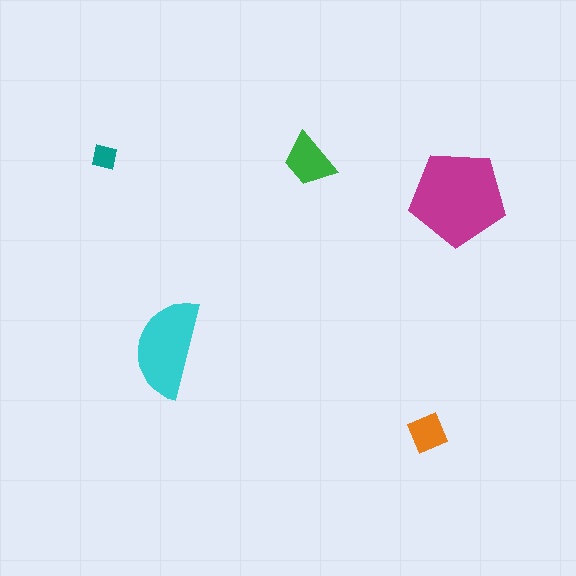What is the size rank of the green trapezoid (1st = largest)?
3rd.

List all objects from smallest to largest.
The teal square, the orange square, the green trapezoid, the cyan semicircle, the magenta pentagon.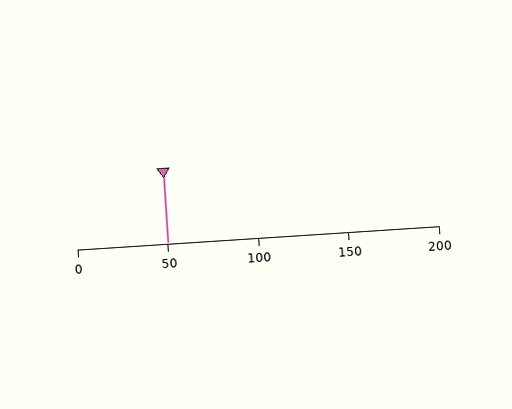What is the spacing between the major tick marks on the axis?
The major ticks are spaced 50 apart.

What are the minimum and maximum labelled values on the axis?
The axis runs from 0 to 200.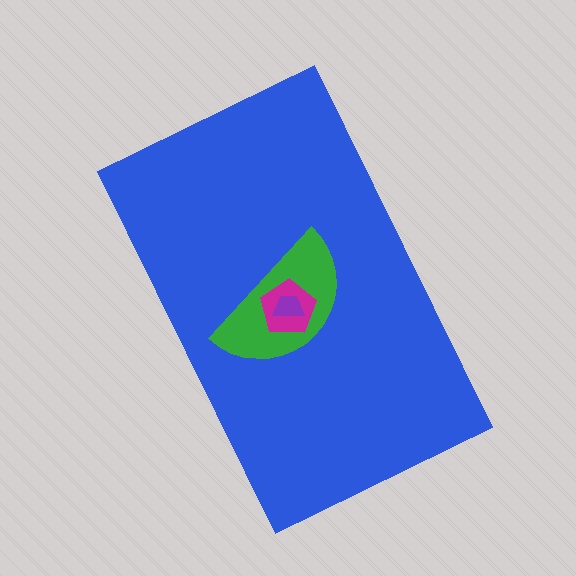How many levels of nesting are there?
4.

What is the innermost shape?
The purple trapezoid.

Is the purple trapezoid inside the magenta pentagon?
Yes.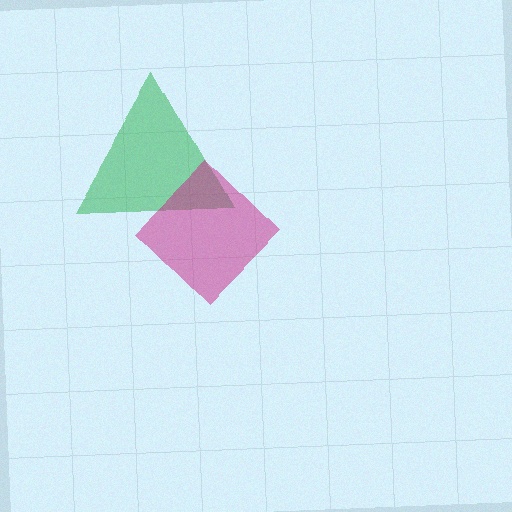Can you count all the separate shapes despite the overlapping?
Yes, there are 2 separate shapes.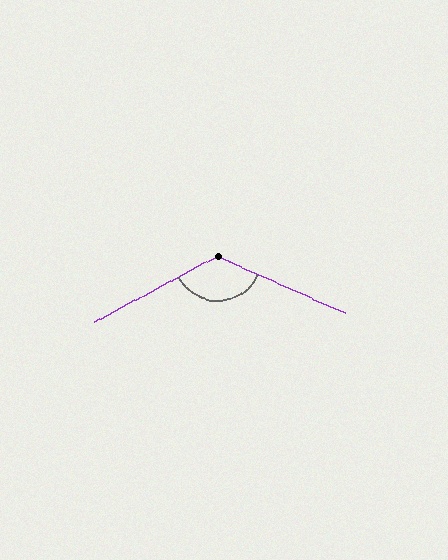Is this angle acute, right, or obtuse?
It is obtuse.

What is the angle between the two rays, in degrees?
Approximately 128 degrees.